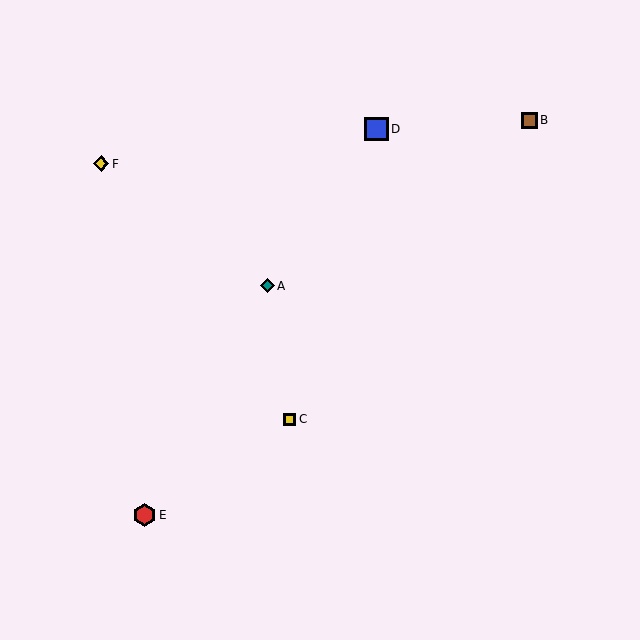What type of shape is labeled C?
Shape C is a yellow square.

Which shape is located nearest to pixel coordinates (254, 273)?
The teal diamond (labeled A) at (268, 286) is nearest to that location.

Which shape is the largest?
The blue square (labeled D) is the largest.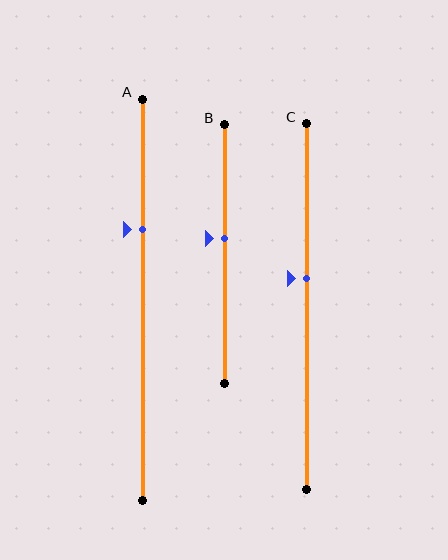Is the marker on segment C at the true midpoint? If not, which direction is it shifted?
No, the marker on segment C is shifted upward by about 8% of the segment length.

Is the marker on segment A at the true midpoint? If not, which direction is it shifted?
No, the marker on segment A is shifted upward by about 18% of the segment length.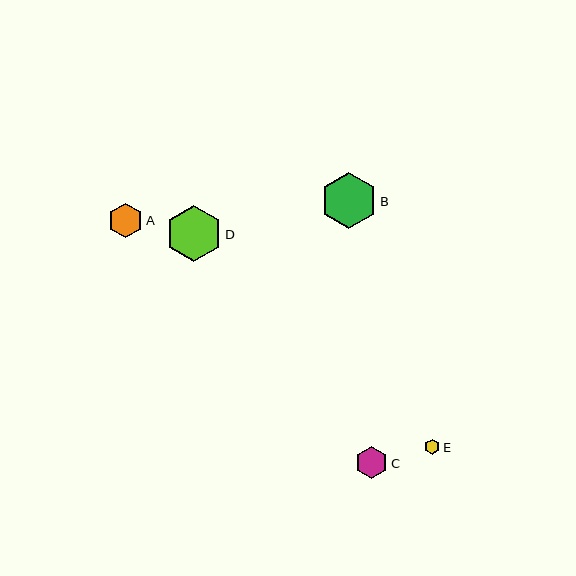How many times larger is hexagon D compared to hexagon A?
Hexagon D is approximately 1.6 times the size of hexagon A.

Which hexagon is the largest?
Hexagon B is the largest with a size of approximately 56 pixels.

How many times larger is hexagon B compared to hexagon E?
Hexagon B is approximately 3.8 times the size of hexagon E.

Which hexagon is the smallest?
Hexagon E is the smallest with a size of approximately 15 pixels.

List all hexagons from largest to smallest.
From largest to smallest: B, D, A, C, E.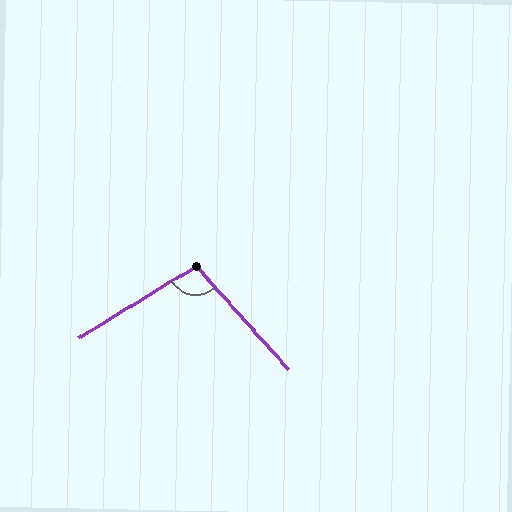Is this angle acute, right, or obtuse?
It is obtuse.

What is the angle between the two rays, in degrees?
Approximately 100 degrees.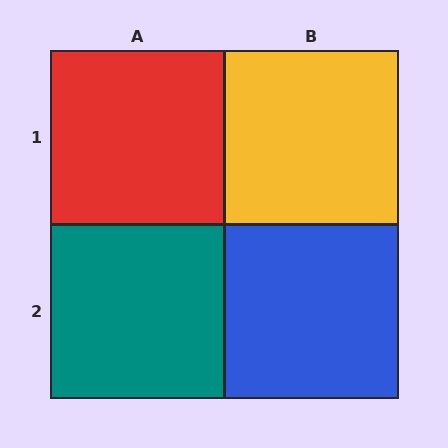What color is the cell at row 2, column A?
Teal.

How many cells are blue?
1 cell is blue.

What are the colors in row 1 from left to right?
Red, yellow.